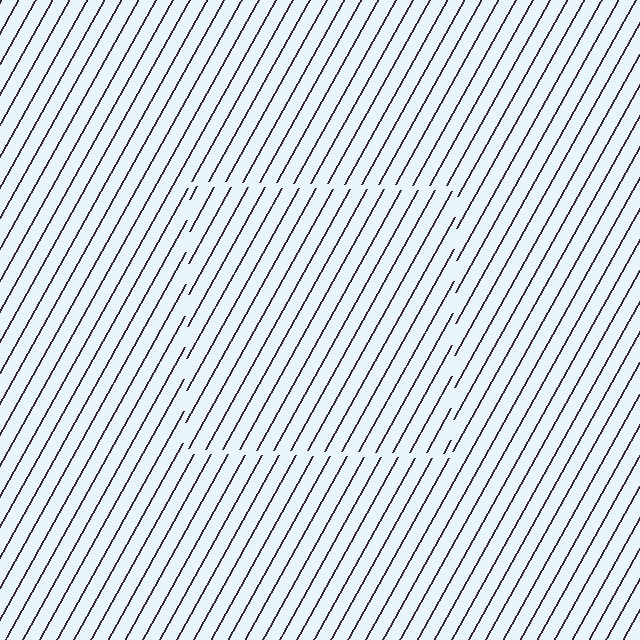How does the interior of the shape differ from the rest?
The interior of the shape contains the same grating, shifted by half a period — the contour is defined by the phase discontinuity where line-ends from the inner and outer gratings abut.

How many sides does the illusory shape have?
4 sides — the line-ends trace a square.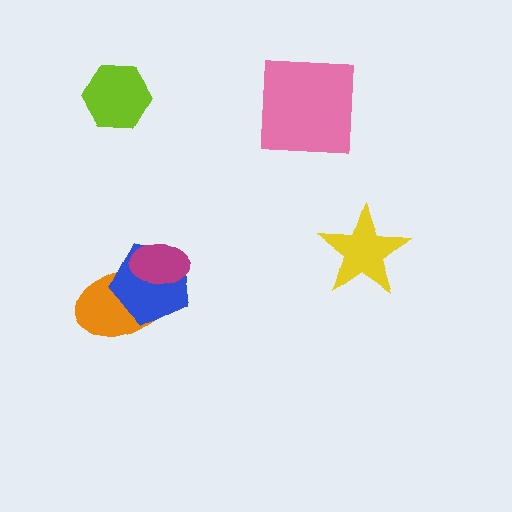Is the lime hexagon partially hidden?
No, no other shape covers it.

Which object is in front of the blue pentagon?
The magenta ellipse is in front of the blue pentagon.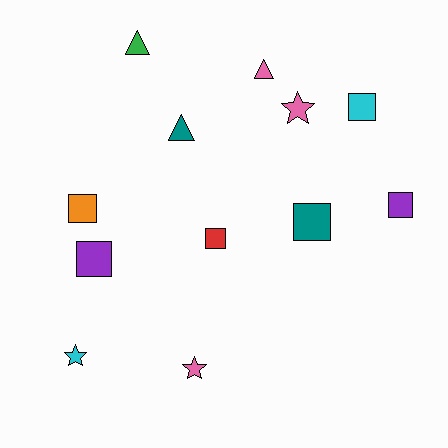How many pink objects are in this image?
There are 3 pink objects.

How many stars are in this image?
There are 3 stars.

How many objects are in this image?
There are 12 objects.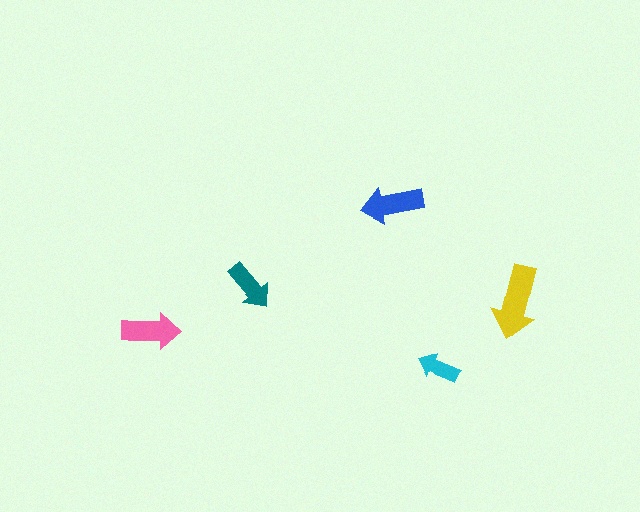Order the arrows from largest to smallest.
the yellow one, the blue one, the pink one, the teal one, the cyan one.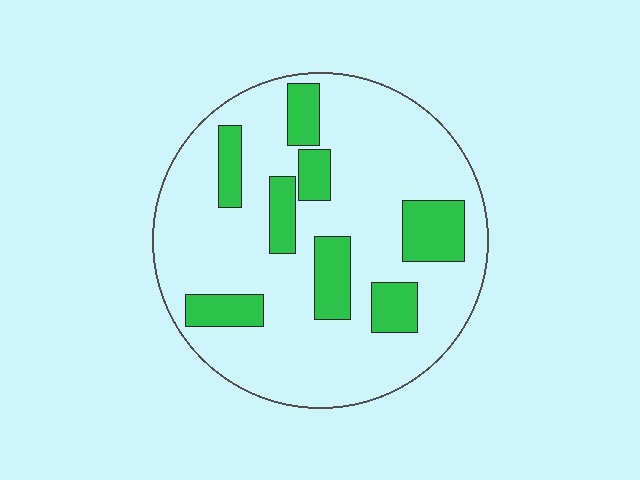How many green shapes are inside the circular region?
8.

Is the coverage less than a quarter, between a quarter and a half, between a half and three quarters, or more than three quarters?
Less than a quarter.